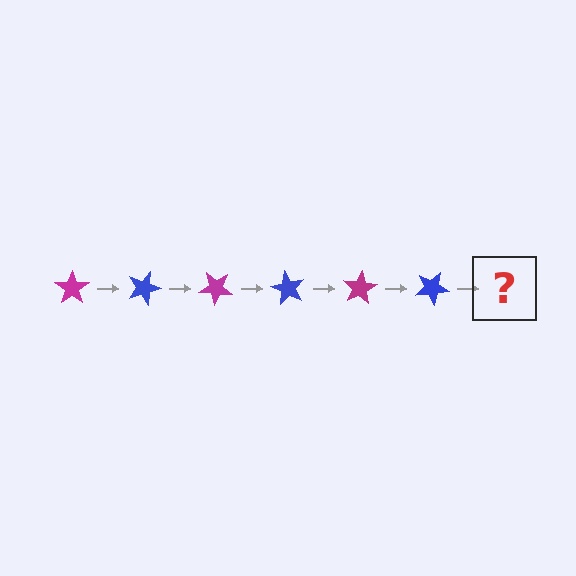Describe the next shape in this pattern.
It should be a magenta star, rotated 120 degrees from the start.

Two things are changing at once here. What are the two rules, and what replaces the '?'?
The two rules are that it rotates 20 degrees each step and the color cycles through magenta and blue. The '?' should be a magenta star, rotated 120 degrees from the start.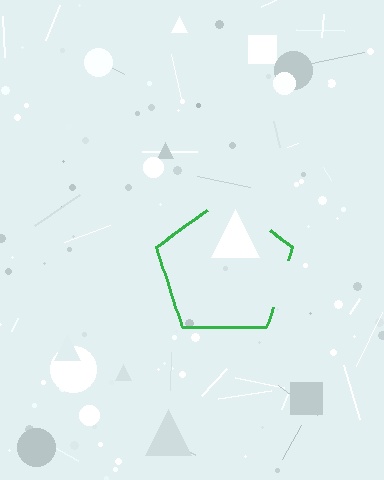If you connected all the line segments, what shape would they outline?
They would outline a pentagon.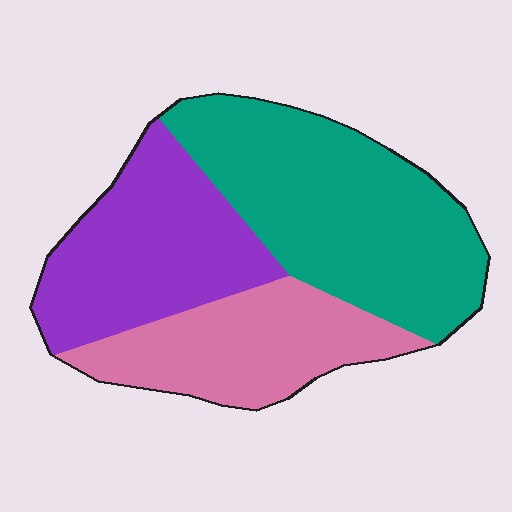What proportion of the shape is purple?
Purple covers about 30% of the shape.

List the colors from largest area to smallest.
From largest to smallest: teal, purple, pink.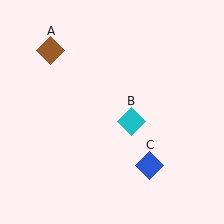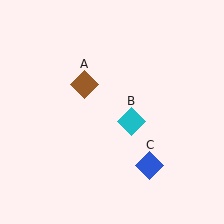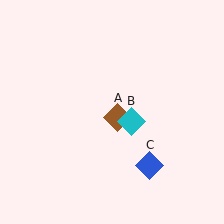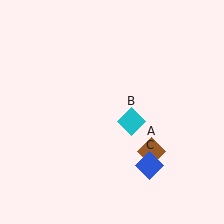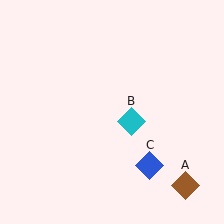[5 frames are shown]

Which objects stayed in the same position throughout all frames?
Cyan diamond (object B) and blue diamond (object C) remained stationary.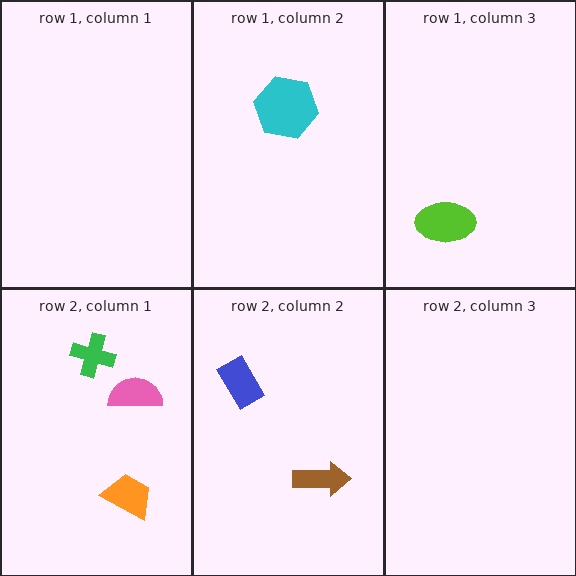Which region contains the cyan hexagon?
The row 1, column 2 region.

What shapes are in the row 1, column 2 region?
The cyan hexagon.